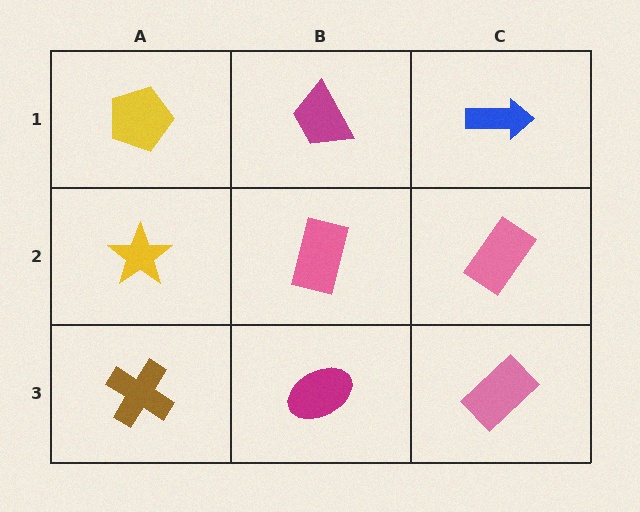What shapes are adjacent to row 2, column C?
A blue arrow (row 1, column C), a pink rectangle (row 3, column C), a pink rectangle (row 2, column B).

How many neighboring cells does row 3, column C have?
2.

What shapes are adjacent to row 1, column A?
A yellow star (row 2, column A), a magenta trapezoid (row 1, column B).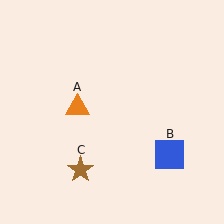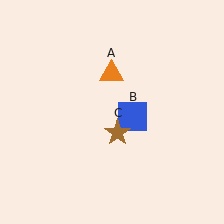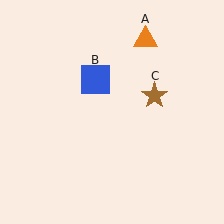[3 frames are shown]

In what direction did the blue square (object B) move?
The blue square (object B) moved up and to the left.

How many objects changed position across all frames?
3 objects changed position: orange triangle (object A), blue square (object B), brown star (object C).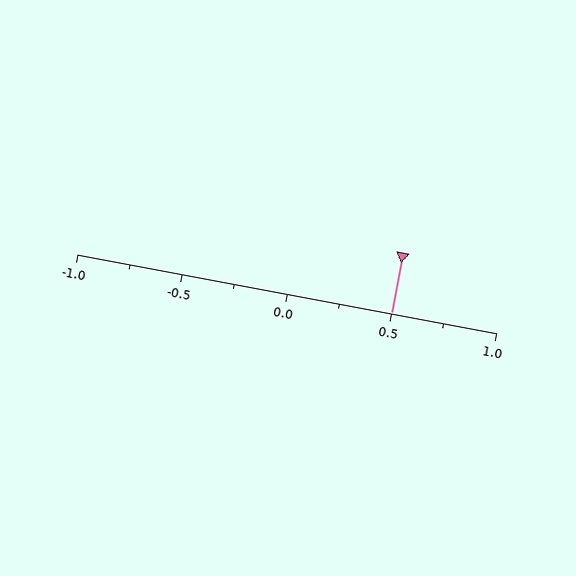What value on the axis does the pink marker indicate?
The marker indicates approximately 0.5.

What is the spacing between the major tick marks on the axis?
The major ticks are spaced 0.5 apart.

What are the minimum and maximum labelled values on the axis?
The axis runs from -1.0 to 1.0.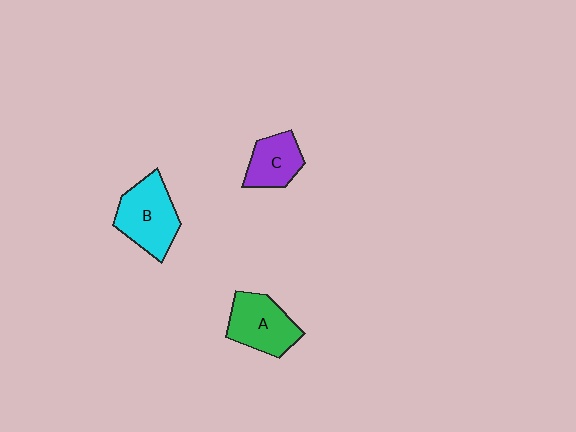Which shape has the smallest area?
Shape C (purple).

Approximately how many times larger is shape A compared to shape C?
Approximately 1.3 times.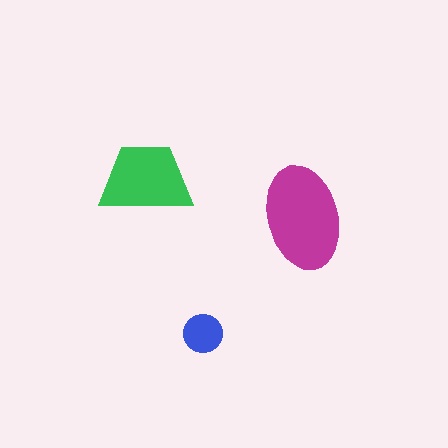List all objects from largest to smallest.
The magenta ellipse, the green trapezoid, the blue circle.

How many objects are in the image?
There are 3 objects in the image.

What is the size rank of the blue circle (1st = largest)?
3rd.